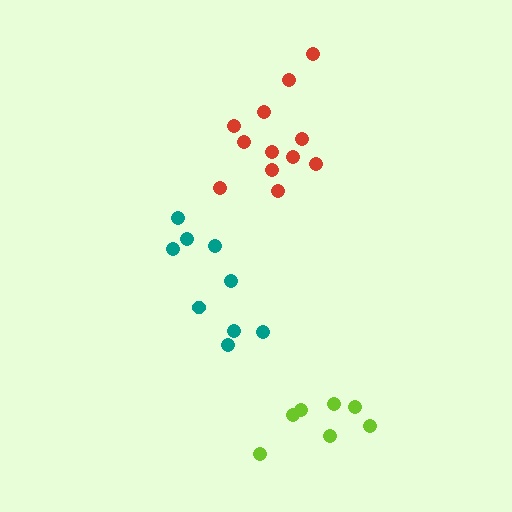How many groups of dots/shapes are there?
There are 3 groups.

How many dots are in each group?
Group 1: 9 dots, Group 2: 7 dots, Group 3: 12 dots (28 total).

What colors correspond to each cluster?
The clusters are colored: teal, lime, red.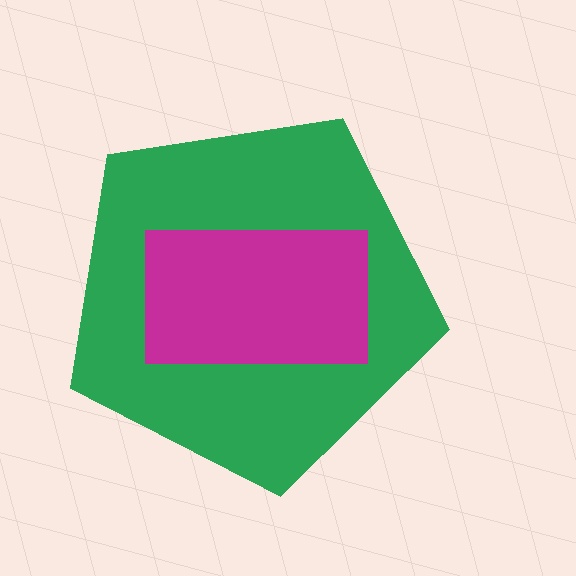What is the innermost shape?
The magenta rectangle.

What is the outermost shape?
The green pentagon.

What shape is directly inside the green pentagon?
The magenta rectangle.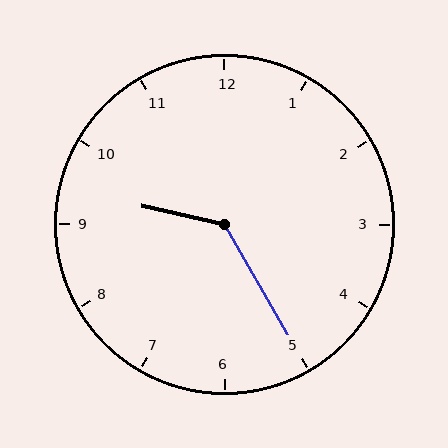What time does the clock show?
9:25.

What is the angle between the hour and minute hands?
Approximately 132 degrees.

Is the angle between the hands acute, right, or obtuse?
It is obtuse.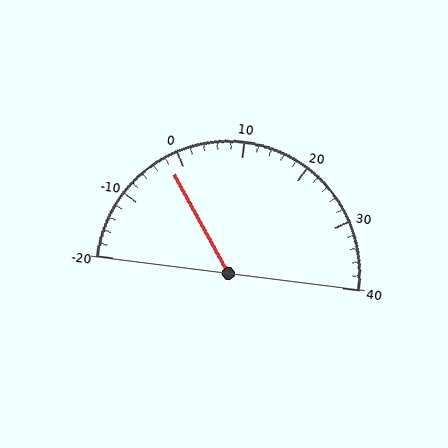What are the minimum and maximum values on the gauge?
The gauge ranges from -20 to 40.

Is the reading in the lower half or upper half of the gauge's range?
The reading is in the lower half of the range (-20 to 40).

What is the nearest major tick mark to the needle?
The nearest major tick mark is 0.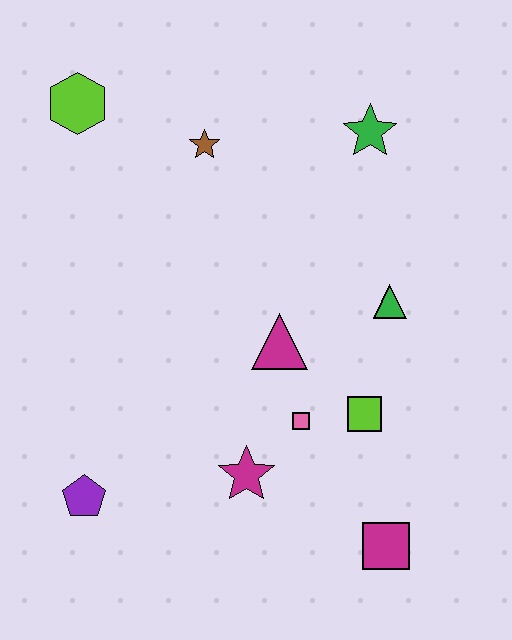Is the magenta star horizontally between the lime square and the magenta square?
No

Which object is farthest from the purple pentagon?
The green star is farthest from the purple pentagon.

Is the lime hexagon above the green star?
Yes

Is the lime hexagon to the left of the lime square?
Yes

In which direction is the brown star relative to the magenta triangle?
The brown star is above the magenta triangle.